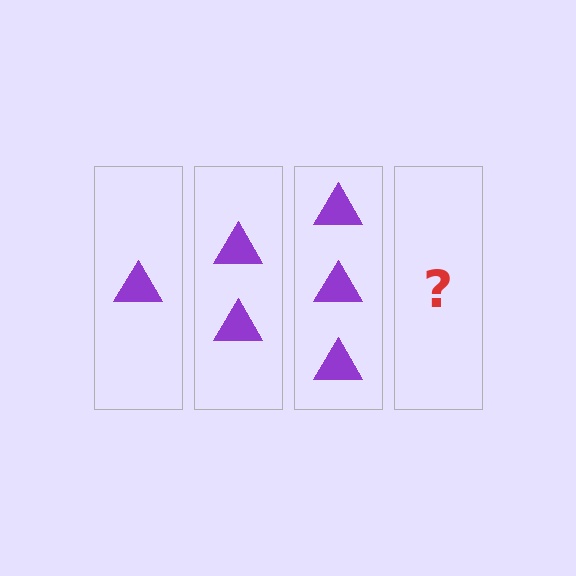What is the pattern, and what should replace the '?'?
The pattern is that each step adds one more triangle. The '?' should be 4 triangles.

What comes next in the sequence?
The next element should be 4 triangles.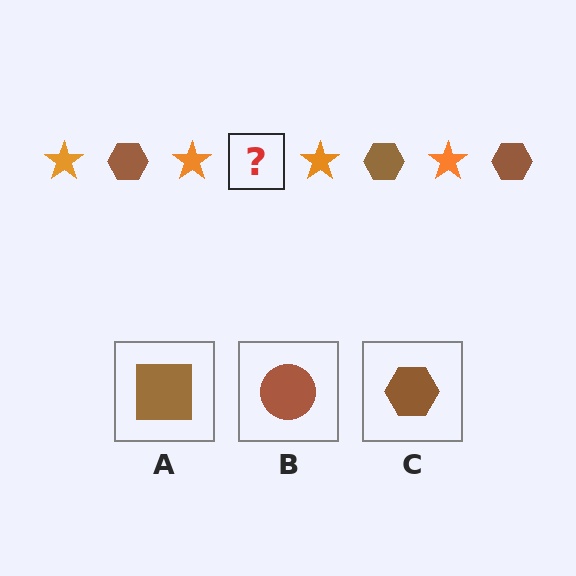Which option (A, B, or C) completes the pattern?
C.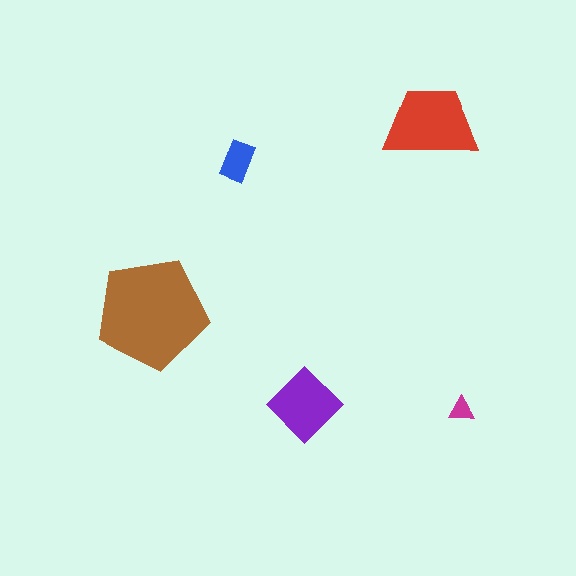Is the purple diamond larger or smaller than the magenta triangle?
Larger.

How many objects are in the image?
There are 5 objects in the image.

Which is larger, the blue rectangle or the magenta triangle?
The blue rectangle.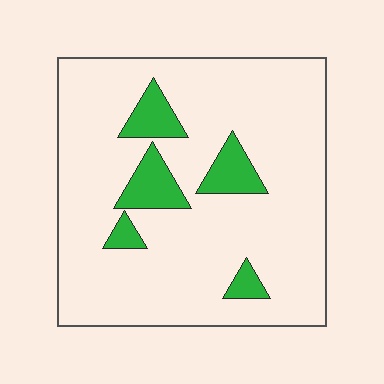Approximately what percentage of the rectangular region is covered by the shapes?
Approximately 15%.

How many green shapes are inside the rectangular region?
5.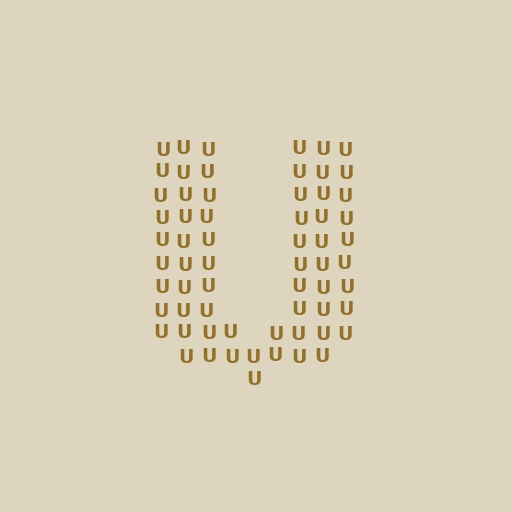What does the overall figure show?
The overall figure shows the letter U.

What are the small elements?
The small elements are letter U's.